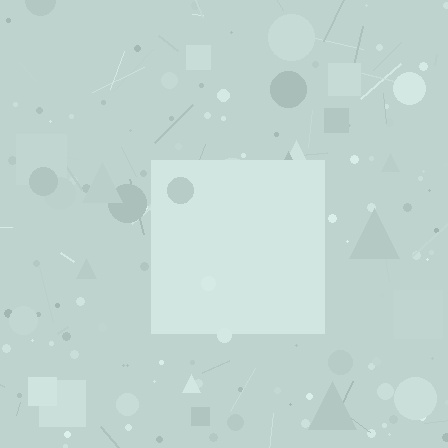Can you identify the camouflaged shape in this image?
The camouflaged shape is a square.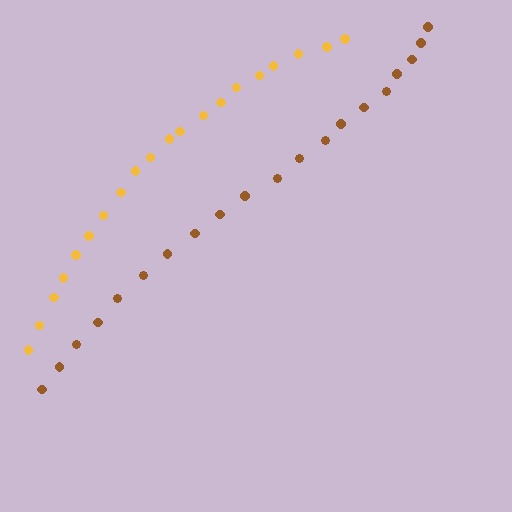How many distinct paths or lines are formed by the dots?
There are 2 distinct paths.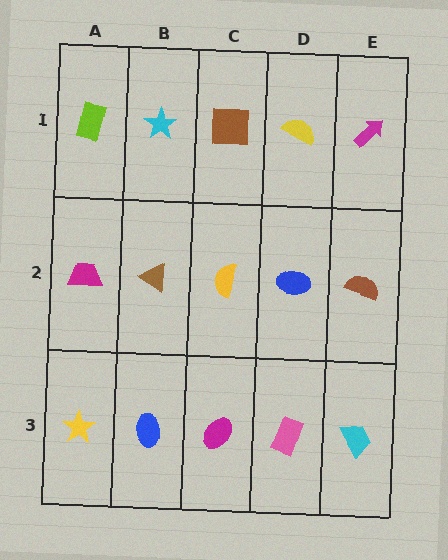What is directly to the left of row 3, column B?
A yellow star.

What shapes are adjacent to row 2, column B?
A cyan star (row 1, column B), a blue ellipse (row 3, column B), a magenta trapezoid (row 2, column A), a yellow semicircle (row 2, column C).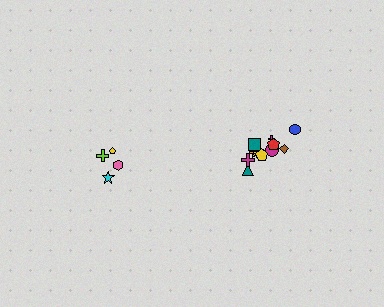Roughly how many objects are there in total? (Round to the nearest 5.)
Roughly 15 objects in total.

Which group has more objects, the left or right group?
The right group.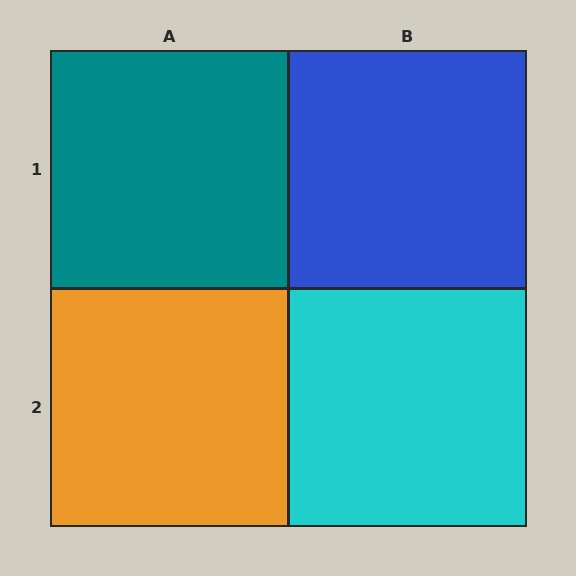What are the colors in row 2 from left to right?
Orange, cyan.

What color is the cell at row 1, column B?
Blue.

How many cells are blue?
1 cell is blue.